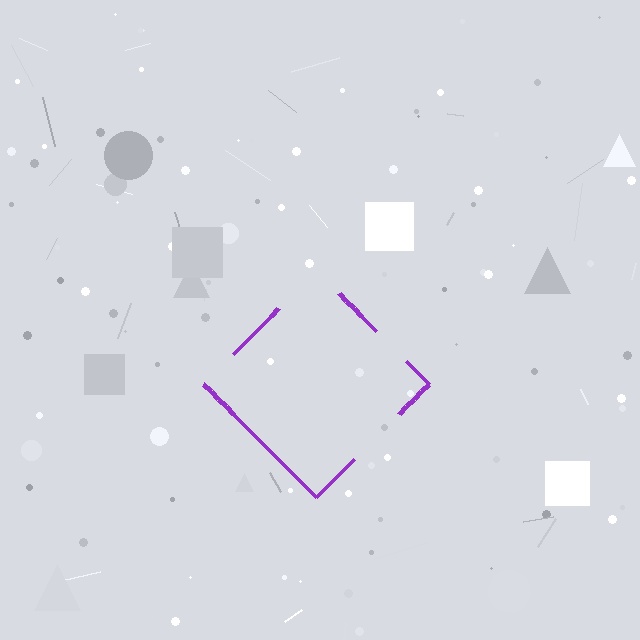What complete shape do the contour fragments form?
The contour fragments form a diamond.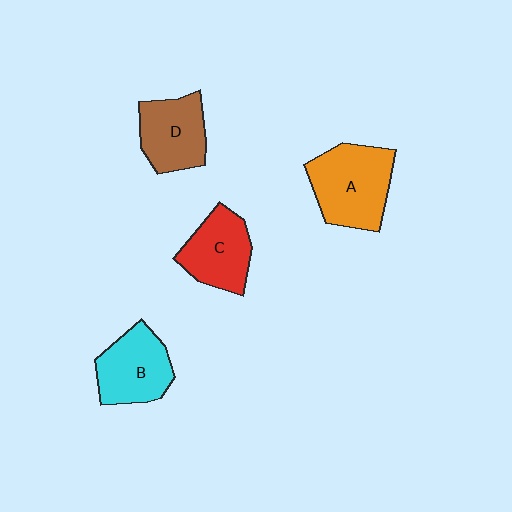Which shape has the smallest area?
Shape C (red).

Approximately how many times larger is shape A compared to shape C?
Approximately 1.3 times.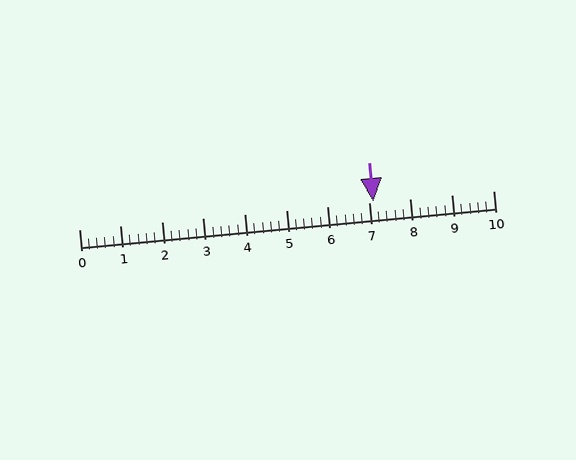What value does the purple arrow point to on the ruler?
The purple arrow points to approximately 7.1.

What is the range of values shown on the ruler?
The ruler shows values from 0 to 10.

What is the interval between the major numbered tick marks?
The major tick marks are spaced 1 units apart.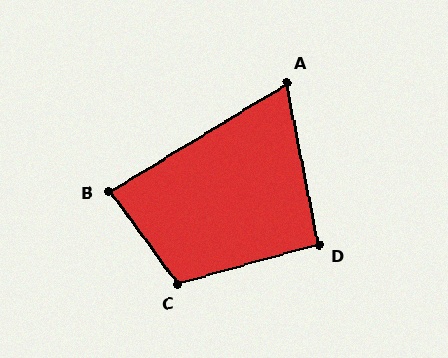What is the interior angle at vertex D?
Approximately 95 degrees (approximately right).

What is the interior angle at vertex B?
Approximately 85 degrees (approximately right).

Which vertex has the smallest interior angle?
A, at approximately 70 degrees.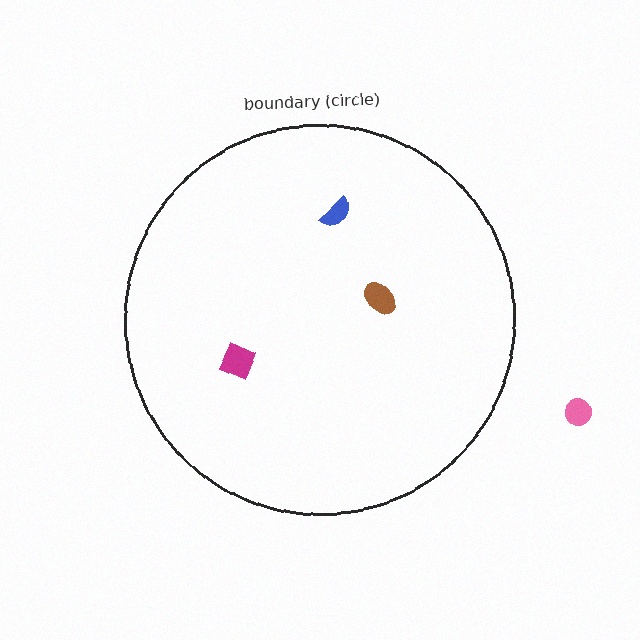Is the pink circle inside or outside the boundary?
Outside.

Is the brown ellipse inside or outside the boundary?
Inside.